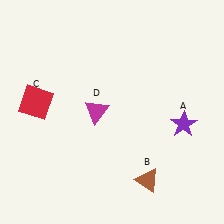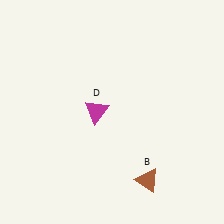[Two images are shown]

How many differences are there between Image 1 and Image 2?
There are 2 differences between the two images.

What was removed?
The red square (C), the purple star (A) were removed in Image 2.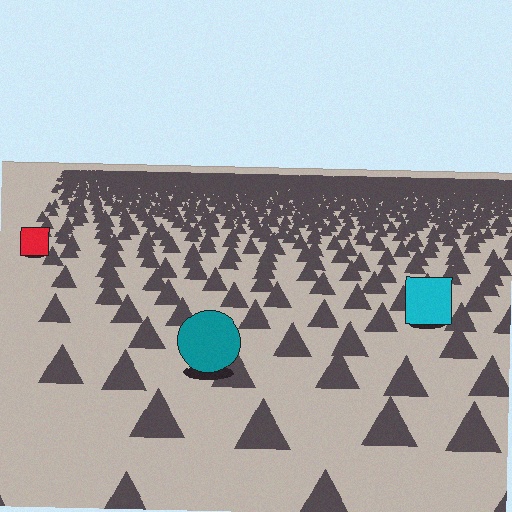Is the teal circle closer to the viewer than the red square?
Yes. The teal circle is closer — you can tell from the texture gradient: the ground texture is coarser near it.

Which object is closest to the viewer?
The teal circle is closest. The texture marks near it are larger and more spread out.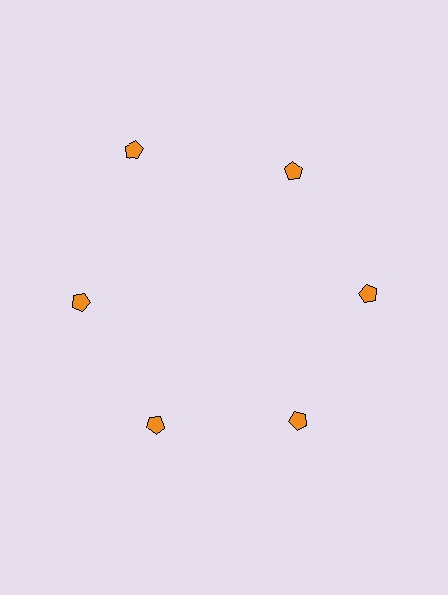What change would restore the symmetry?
The symmetry would be restored by moving it inward, back onto the ring so that all 6 pentagons sit at equal angles and equal distance from the center.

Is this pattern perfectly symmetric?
No. The 6 orange pentagons are arranged in a ring, but one element near the 11 o'clock position is pushed outward from the center, breaking the 6-fold rotational symmetry.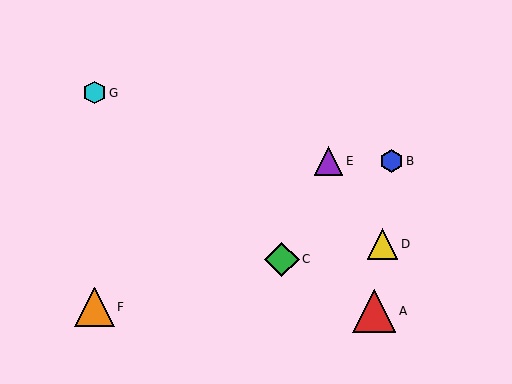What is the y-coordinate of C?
Object C is at y≈259.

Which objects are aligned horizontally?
Objects B, E are aligned horizontally.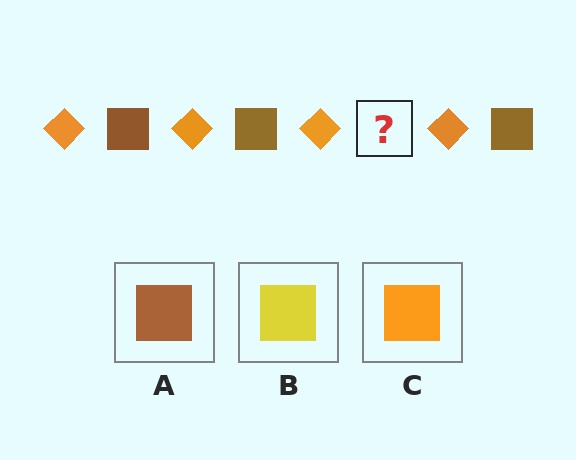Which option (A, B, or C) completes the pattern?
A.